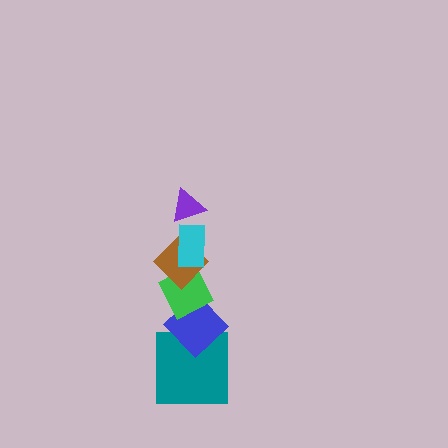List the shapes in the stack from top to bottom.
From top to bottom: the purple triangle, the cyan rectangle, the brown diamond, the green diamond, the blue diamond, the teal square.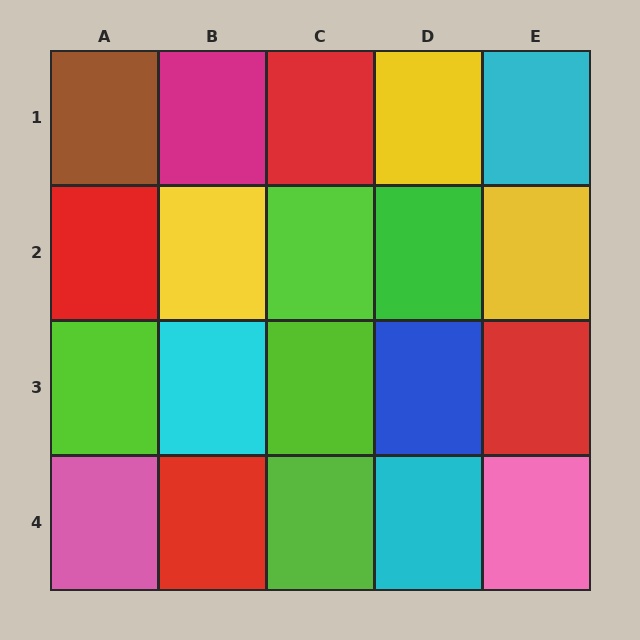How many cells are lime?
4 cells are lime.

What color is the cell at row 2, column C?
Lime.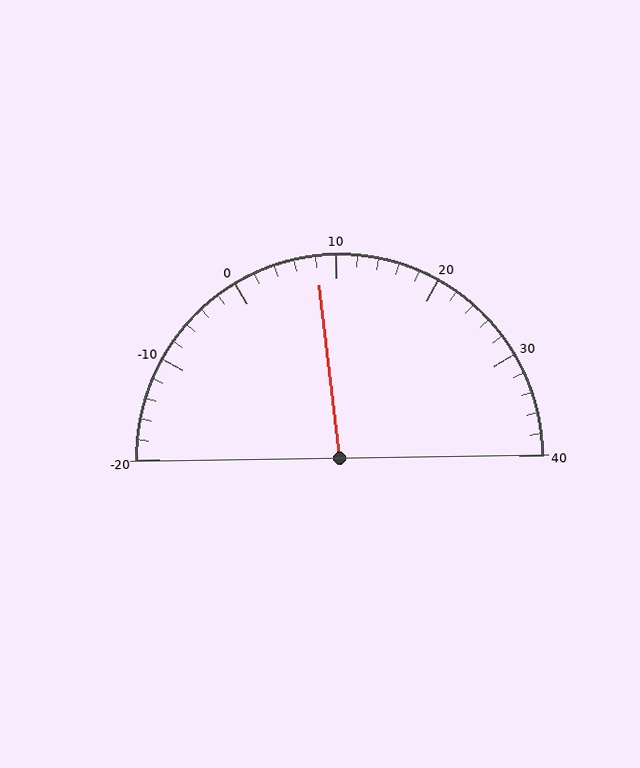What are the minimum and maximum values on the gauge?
The gauge ranges from -20 to 40.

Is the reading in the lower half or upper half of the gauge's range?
The reading is in the lower half of the range (-20 to 40).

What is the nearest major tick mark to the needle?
The nearest major tick mark is 10.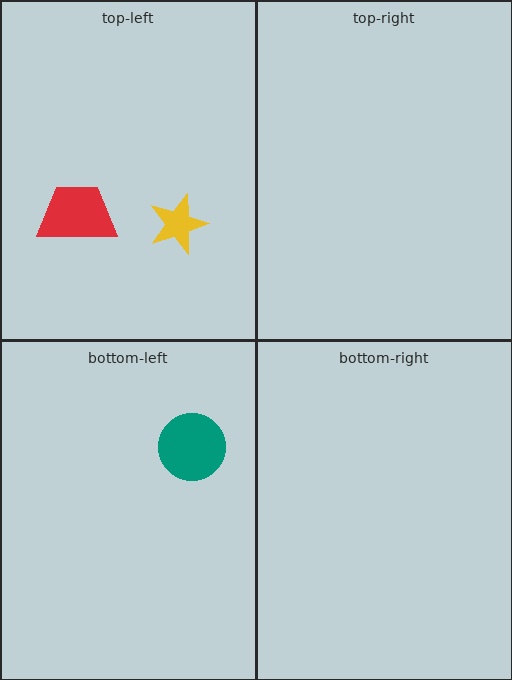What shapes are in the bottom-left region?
The teal circle.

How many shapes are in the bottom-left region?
1.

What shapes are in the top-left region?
The red trapezoid, the yellow star.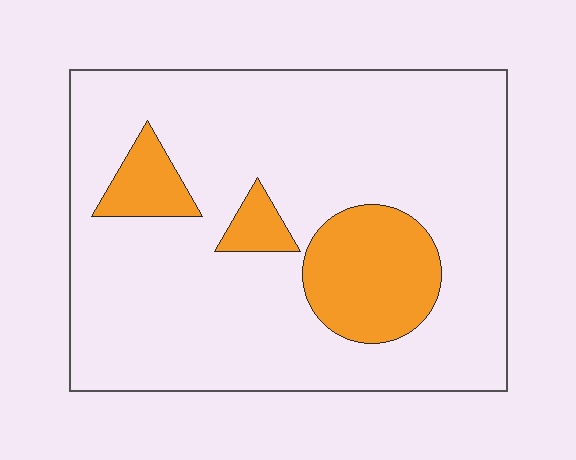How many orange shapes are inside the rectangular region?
3.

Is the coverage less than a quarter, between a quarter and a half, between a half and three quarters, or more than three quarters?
Less than a quarter.